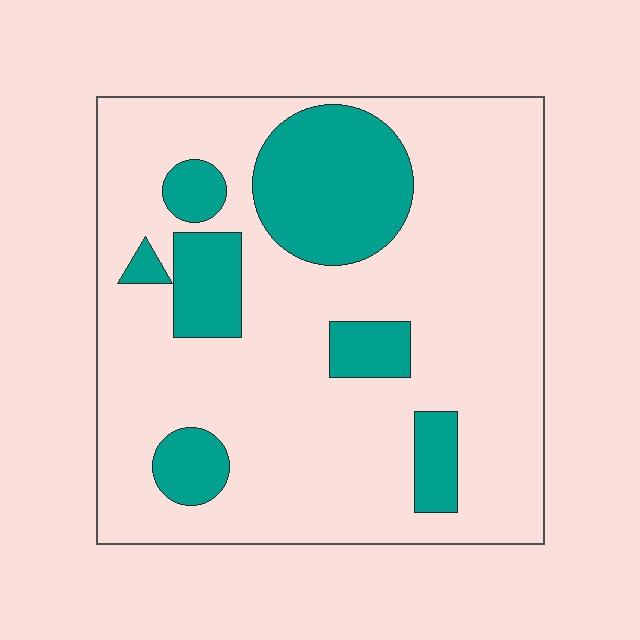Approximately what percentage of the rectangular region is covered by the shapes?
Approximately 25%.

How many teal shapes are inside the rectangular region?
7.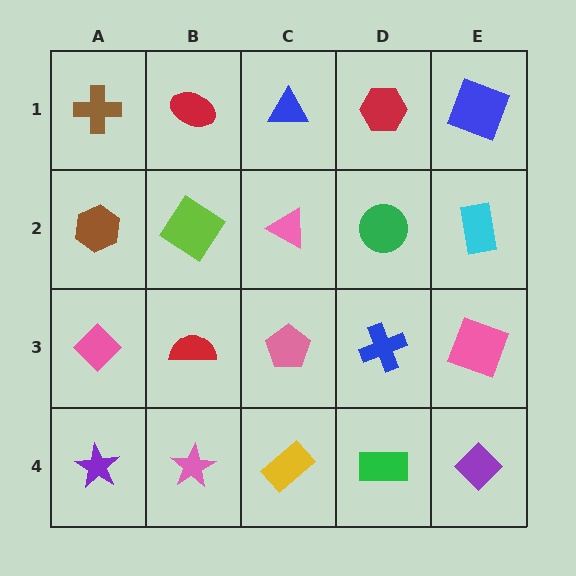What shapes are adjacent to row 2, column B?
A red ellipse (row 1, column B), a red semicircle (row 3, column B), a brown hexagon (row 2, column A), a pink triangle (row 2, column C).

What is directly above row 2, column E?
A blue square.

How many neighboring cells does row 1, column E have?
2.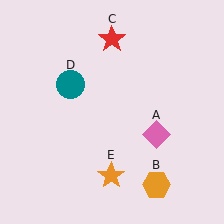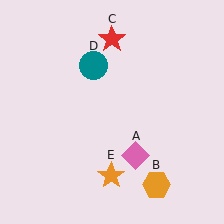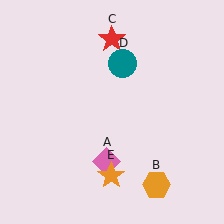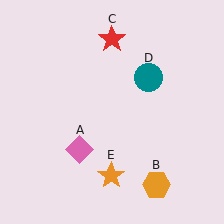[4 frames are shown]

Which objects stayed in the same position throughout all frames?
Orange hexagon (object B) and red star (object C) and orange star (object E) remained stationary.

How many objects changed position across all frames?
2 objects changed position: pink diamond (object A), teal circle (object D).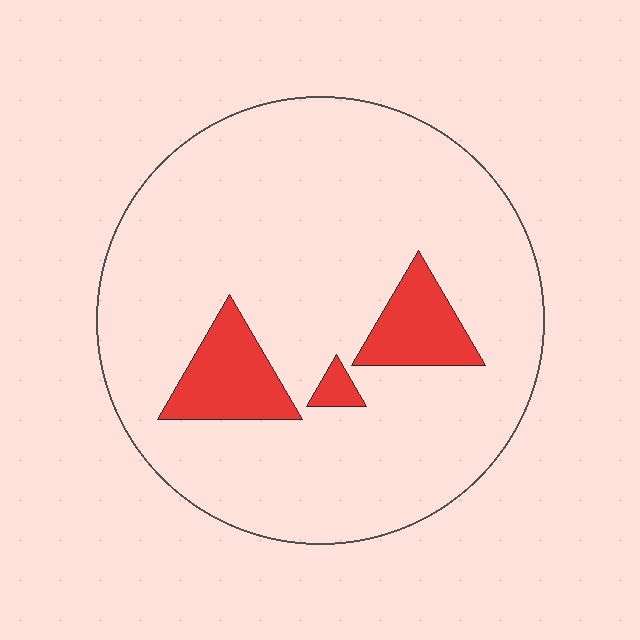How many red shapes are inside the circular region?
3.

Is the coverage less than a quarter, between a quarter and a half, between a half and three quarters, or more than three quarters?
Less than a quarter.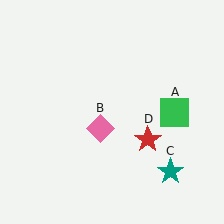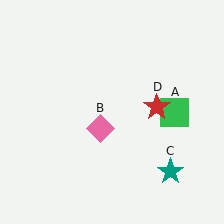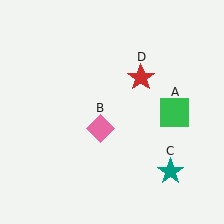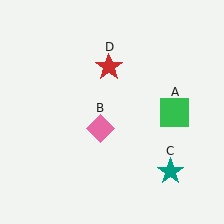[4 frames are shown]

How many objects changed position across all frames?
1 object changed position: red star (object D).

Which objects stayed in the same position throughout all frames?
Green square (object A) and pink diamond (object B) and teal star (object C) remained stationary.